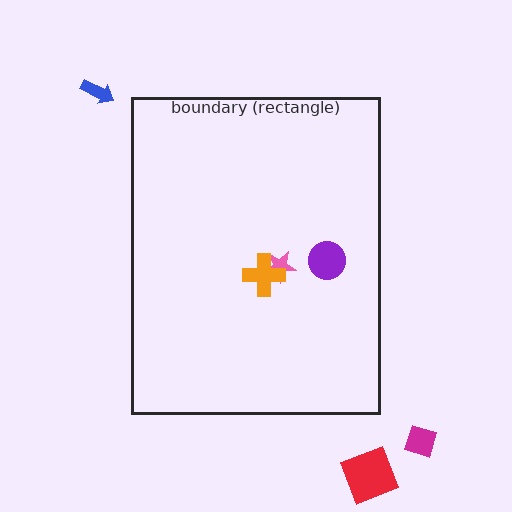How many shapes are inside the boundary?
3 inside, 3 outside.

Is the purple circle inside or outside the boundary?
Inside.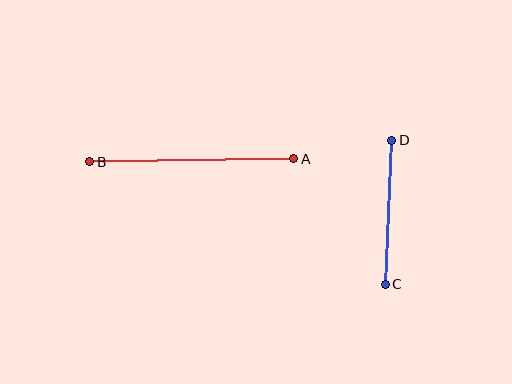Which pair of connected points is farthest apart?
Points A and B are farthest apart.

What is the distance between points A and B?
The distance is approximately 204 pixels.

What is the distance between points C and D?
The distance is approximately 144 pixels.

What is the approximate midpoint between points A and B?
The midpoint is at approximately (192, 160) pixels.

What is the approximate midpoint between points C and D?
The midpoint is at approximately (389, 212) pixels.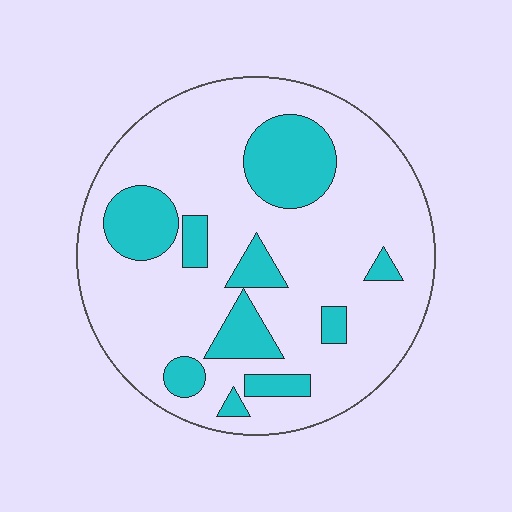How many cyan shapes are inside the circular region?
10.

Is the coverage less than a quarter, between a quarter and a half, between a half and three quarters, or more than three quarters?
Less than a quarter.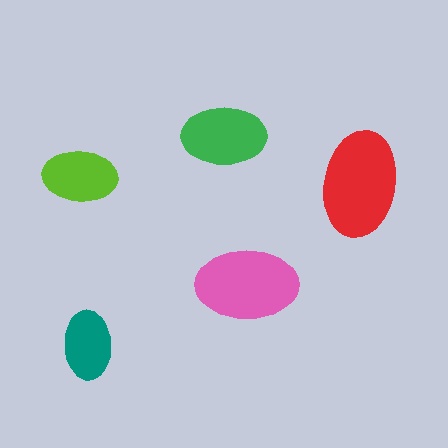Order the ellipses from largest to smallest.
the red one, the pink one, the green one, the lime one, the teal one.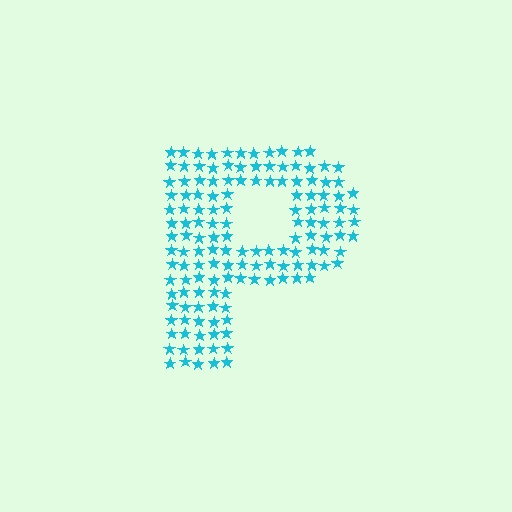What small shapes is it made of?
It is made of small stars.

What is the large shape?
The large shape is the letter P.